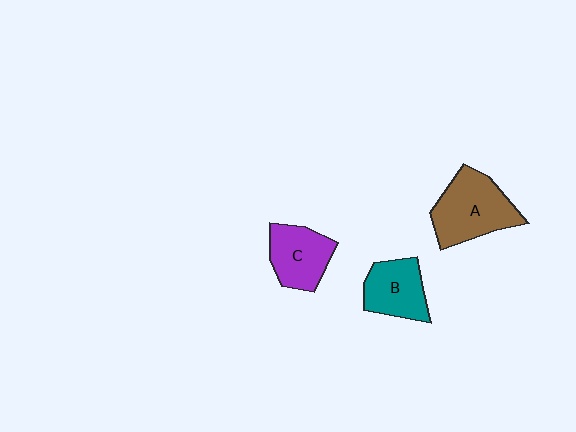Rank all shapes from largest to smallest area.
From largest to smallest: A (brown), C (purple), B (teal).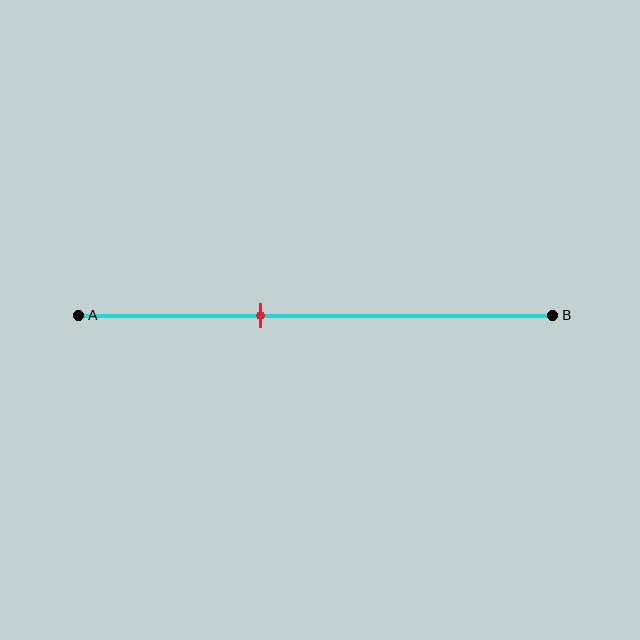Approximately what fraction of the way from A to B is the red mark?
The red mark is approximately 40% of the way from A to B.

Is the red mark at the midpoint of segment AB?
No, the mark is at about 40% from A, not at the 50% midpoint.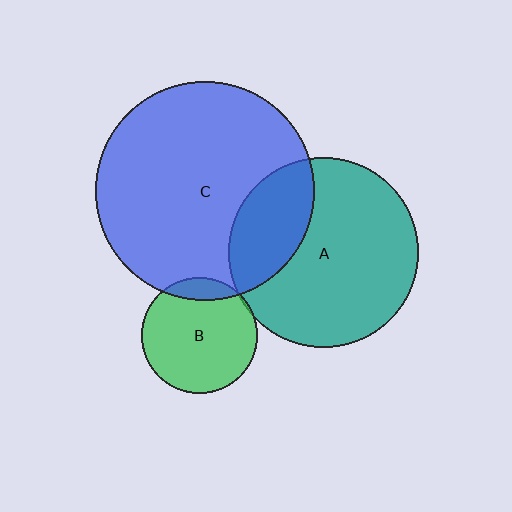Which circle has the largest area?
Circle C (blue).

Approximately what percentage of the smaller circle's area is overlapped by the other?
Approximately 10%.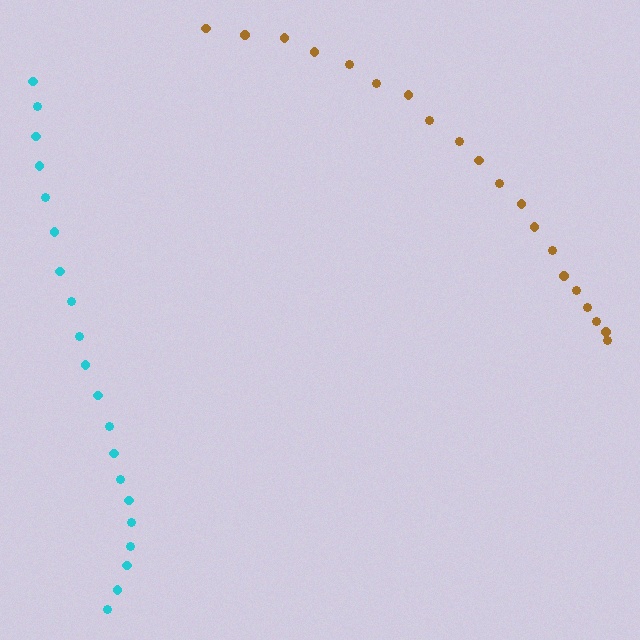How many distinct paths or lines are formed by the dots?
There are 2 distinct paths.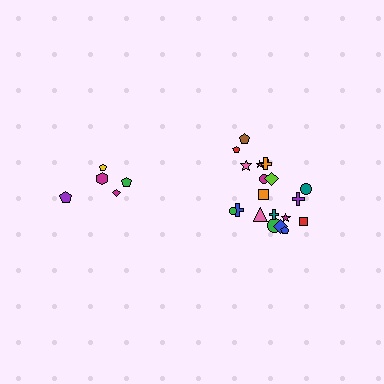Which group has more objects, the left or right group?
The right group.